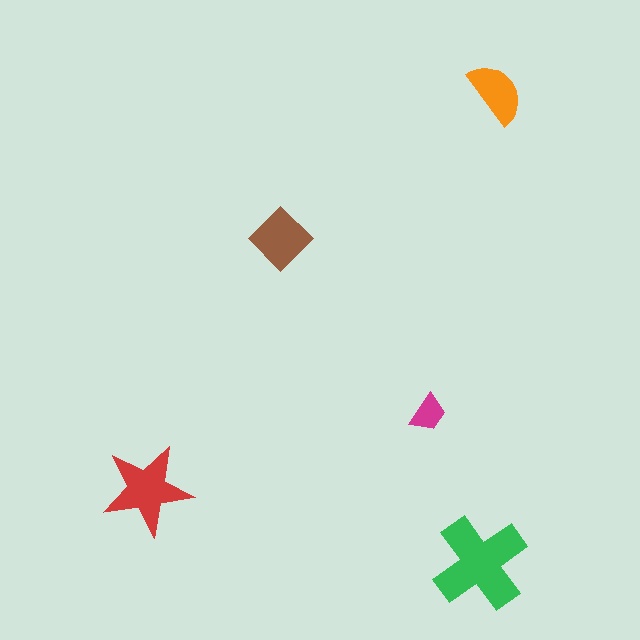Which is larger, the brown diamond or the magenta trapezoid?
The brown diamond.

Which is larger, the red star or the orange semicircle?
The red star.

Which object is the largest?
The green cross.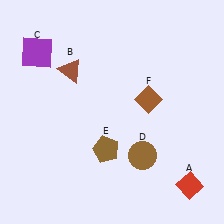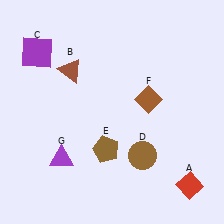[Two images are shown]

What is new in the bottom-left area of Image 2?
A purple triangle (G) was added in the bottom-left area of Image 2.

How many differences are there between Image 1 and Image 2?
There is 1 difference between the two images.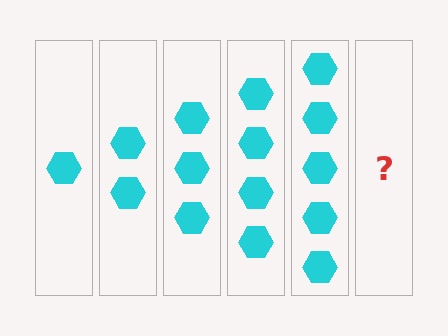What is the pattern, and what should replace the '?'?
The pattern is that each step adds one more hexagon. The '?' should be 6 hexagons.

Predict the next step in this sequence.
The next step is 6 hexagons.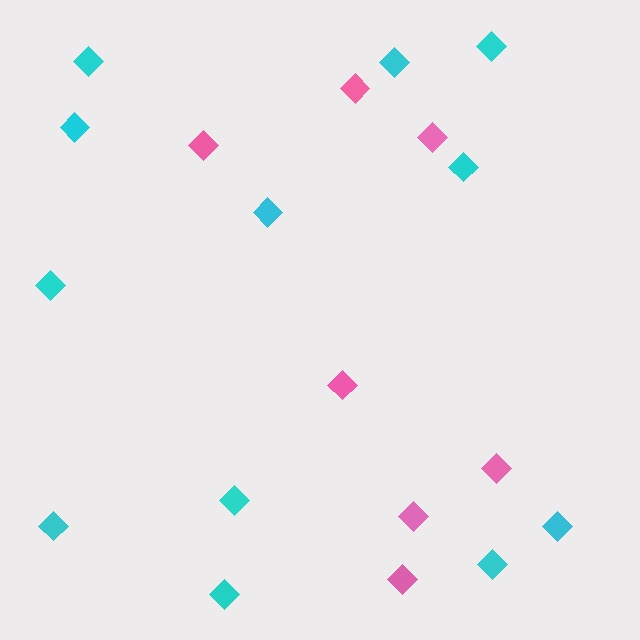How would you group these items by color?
There are 2 groups: one group of pink diamonds (7) and one group of cyan diamonds (12).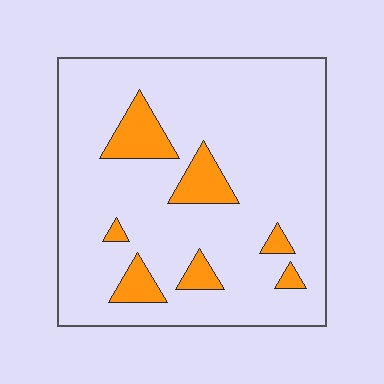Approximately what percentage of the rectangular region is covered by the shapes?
Approximately 15%.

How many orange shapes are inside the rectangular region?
7.